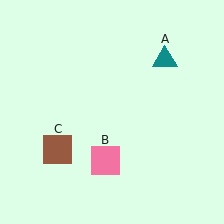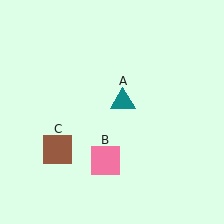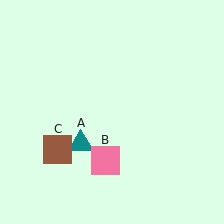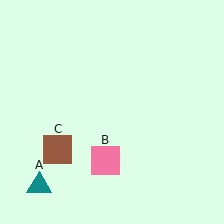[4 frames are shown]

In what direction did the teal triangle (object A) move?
The teal triangle (object A) moved down and to the left.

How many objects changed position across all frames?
1 object changed position: teal triangle (object A).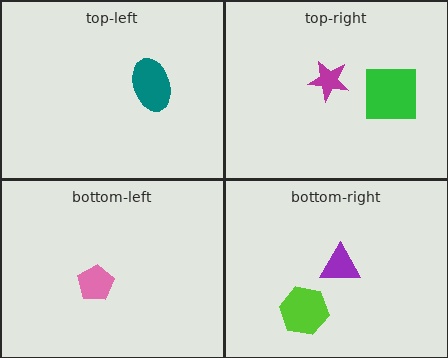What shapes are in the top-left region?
The teal ellipse.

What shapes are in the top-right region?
The magenta star, the green square.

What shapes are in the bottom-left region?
The pink pentagon.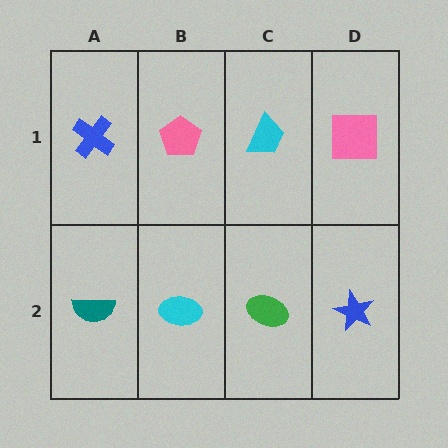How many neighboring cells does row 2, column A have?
2.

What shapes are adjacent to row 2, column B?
A pink pentagon (row 1, column B), a teal semicircle (row 2, column A), a green ellipse (row 2, column C).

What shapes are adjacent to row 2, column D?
A pink square (row 1, column D), a green ellipse (row 2, column C).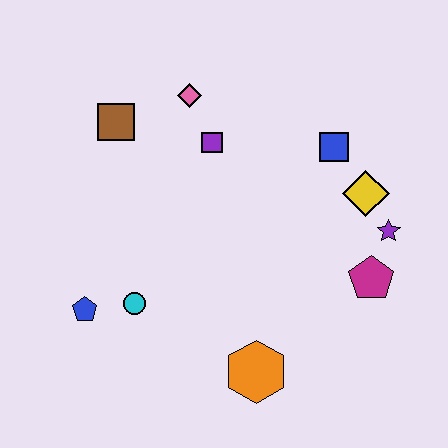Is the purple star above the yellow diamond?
No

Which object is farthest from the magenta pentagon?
The brown square is farthest from the magenta pentagon.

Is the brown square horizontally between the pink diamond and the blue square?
No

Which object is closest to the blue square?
The yellow diamond is closest to the blue square.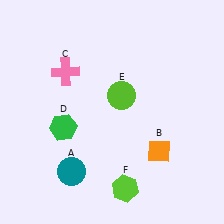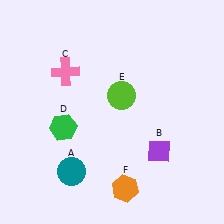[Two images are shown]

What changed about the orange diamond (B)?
In Image 1, B is orange. In Image 2, it changed to purple.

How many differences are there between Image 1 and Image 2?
There are 2 differences between the two images.